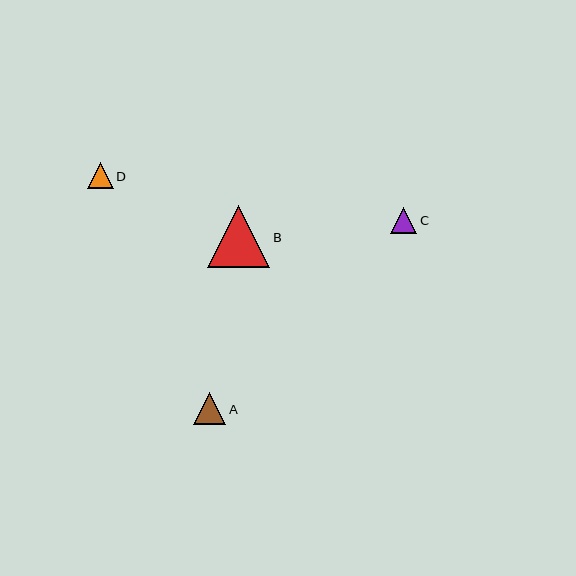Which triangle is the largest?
Triangle B is the largest with a size of approximately 62 pixels.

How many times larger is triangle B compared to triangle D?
Triangle B is approximately 2.4 times the size of triangle D.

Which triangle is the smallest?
Triangle C is the smallest with a size of approximately 26 pixels.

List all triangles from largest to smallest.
From largest to smallest: B, A, D, C.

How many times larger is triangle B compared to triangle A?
Triangle B is approximately 1.9 times the size of triangle A.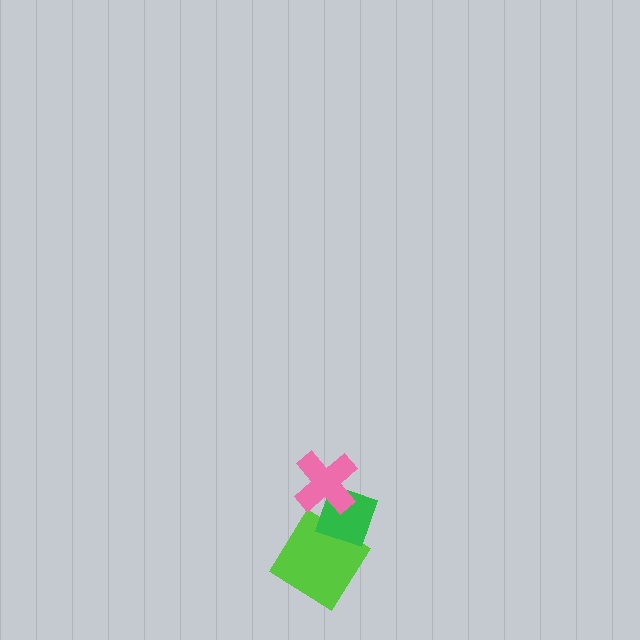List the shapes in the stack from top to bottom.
From top to bottom: the pink cross, the green diamond, the lime diamond.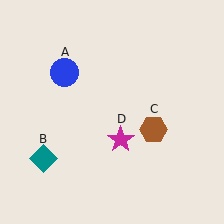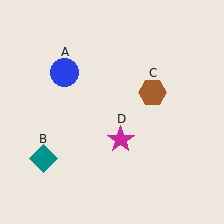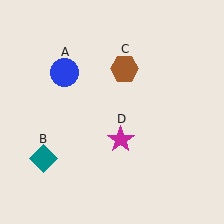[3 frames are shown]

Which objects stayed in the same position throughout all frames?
Blue circle (object A) and teal diamond (object B) and magenta star (object D) remained stationary.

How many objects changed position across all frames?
1 object changed position: brown hexagon (object C).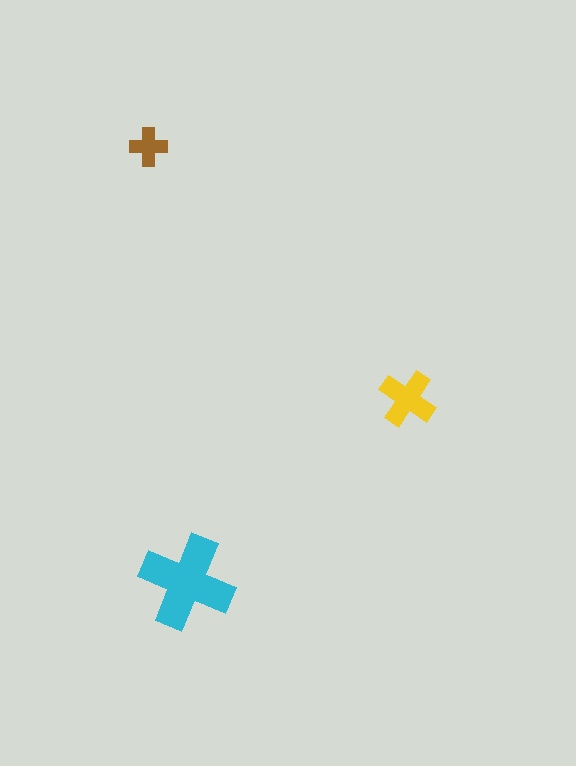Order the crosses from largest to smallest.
the cyan one, the yellow one, the brown one.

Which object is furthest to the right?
The yellow cross is rightmost.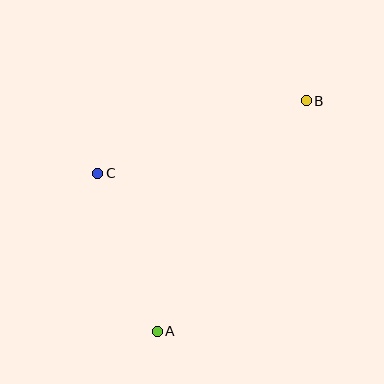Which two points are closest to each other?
Points A and C are closest to each other.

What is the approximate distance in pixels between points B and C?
The distance between B and C is approximately 221 pixels.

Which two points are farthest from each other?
Points A and B are farthest from each other.